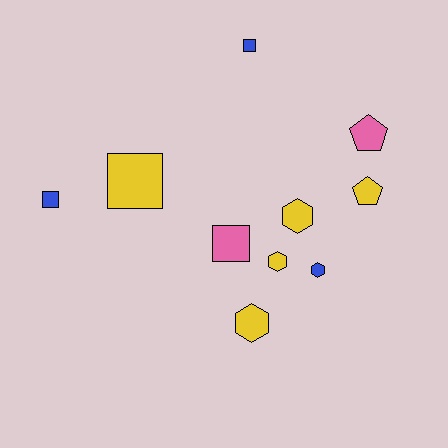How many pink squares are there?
There is 1 pink square.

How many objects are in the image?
There are 10 objects.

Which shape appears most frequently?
Hexagon, with 4 objects.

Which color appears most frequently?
Yellow, with 5 objects.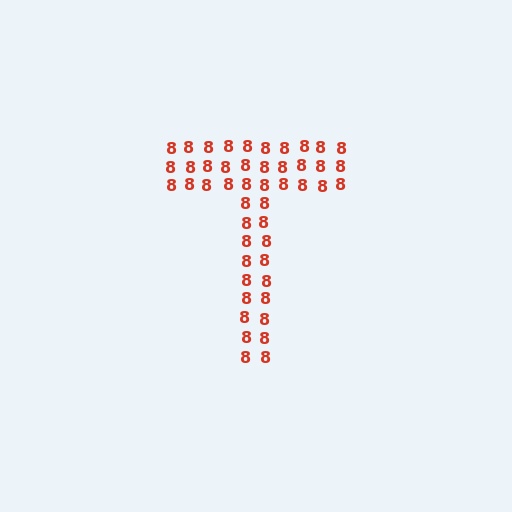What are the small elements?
The small elements are digit 8's.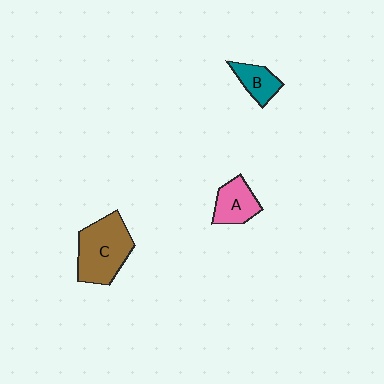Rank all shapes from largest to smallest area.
From largest to smallest: C (brown), A (pink), B (teal).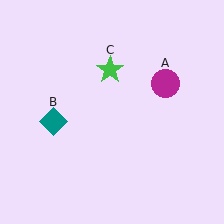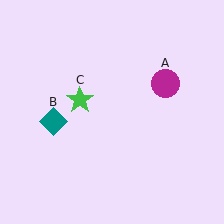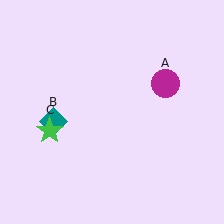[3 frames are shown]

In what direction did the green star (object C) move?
The green star (object C) moved down and to the left.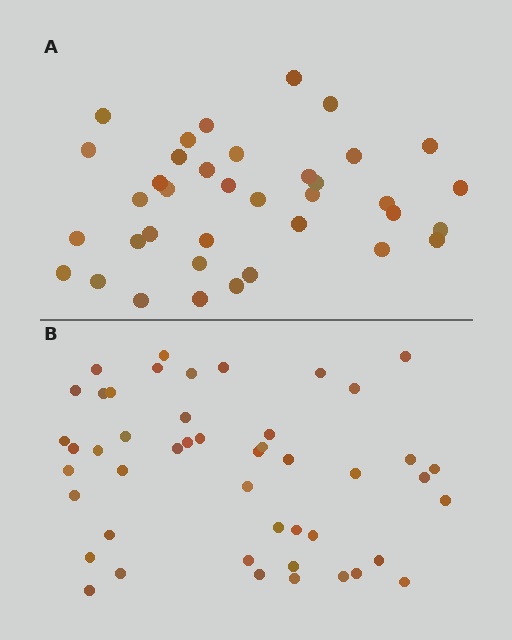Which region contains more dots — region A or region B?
Region B (the bottom region) has more dots.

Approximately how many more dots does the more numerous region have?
Region B has roughly 10 or so more dots than region A.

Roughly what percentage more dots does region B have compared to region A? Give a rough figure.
About 25% more.